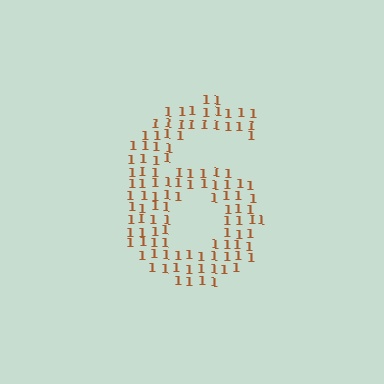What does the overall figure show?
The overall figure shows the digit 6.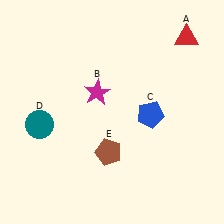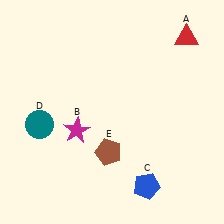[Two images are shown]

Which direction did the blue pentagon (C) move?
The blue pentagon (C) moved down.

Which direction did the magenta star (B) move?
The magenta star (B) moved down.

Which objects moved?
The objects that moved are: the magenta star (B), the blue pentagon (C).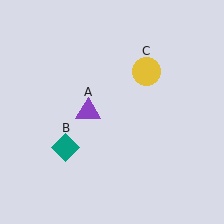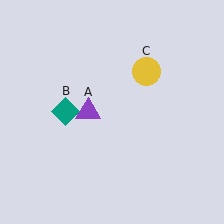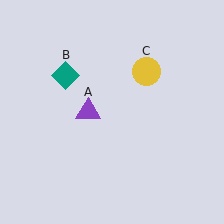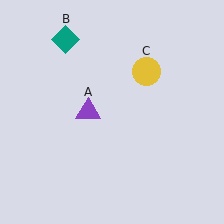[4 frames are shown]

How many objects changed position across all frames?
1 object changed position: teal diamond (object B).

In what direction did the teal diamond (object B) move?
The teal diamond (object B) moved up.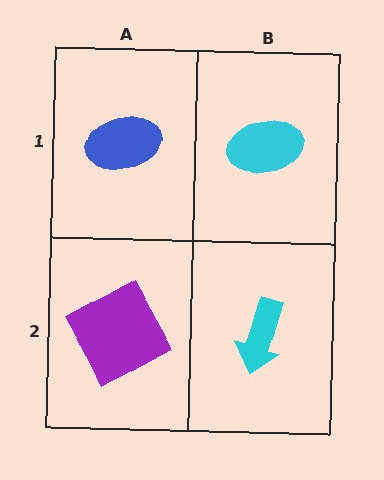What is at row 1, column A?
A blue ellipse.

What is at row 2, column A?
A purple square.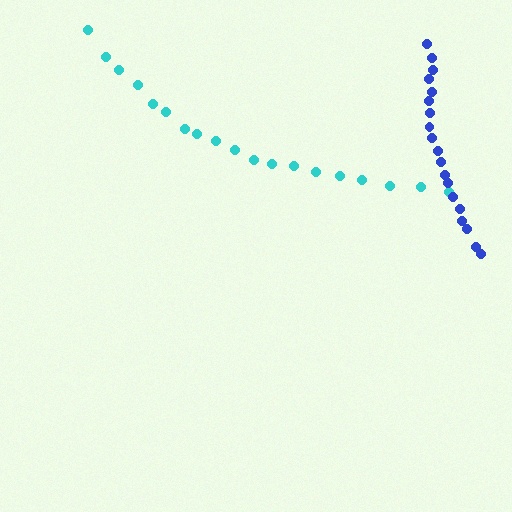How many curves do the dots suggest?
There are 2 distinct paths.